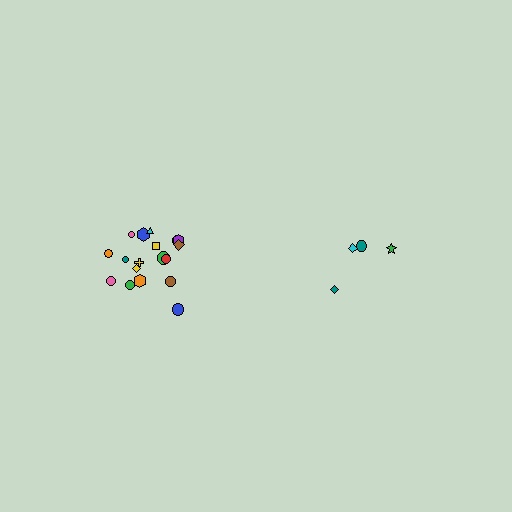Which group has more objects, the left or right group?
The left group.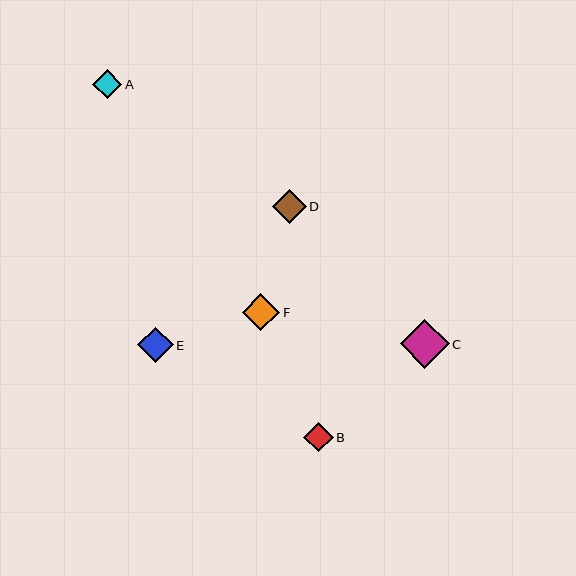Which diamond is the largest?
Diamond C is the largest with a size of approximately 49 pixels.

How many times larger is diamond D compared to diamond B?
Diamond D is approximately 1.2 times the size of diamond B.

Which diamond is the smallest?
Diamond A is the smallest with a size of approximately 29 pixels.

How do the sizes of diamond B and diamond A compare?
Diamond B and diamond A are approximately the same size.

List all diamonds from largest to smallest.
From largest to smallest: C, F, E, D, B, A.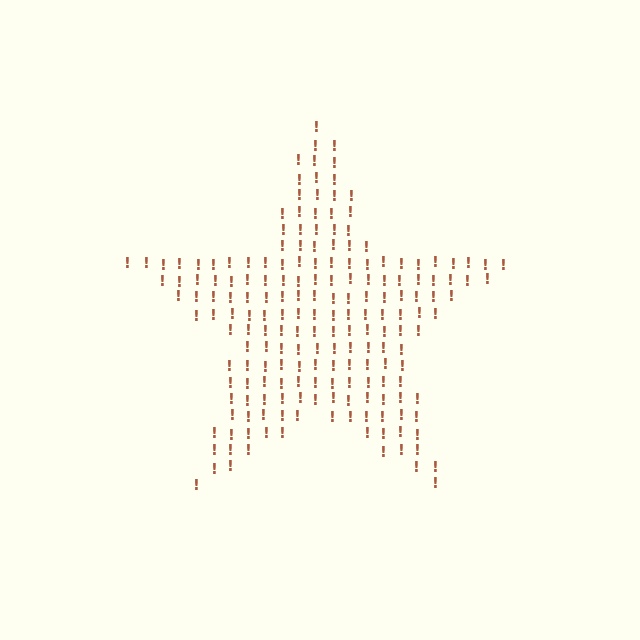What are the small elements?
The small elements are exclamation marks.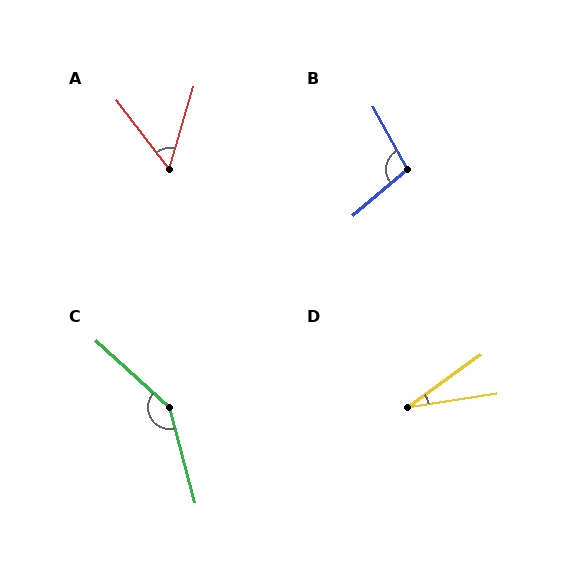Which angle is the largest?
C, at approximately 147 degrees.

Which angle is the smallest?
D, at approximately 27 degrees.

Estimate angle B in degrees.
Approximately 101 degrees.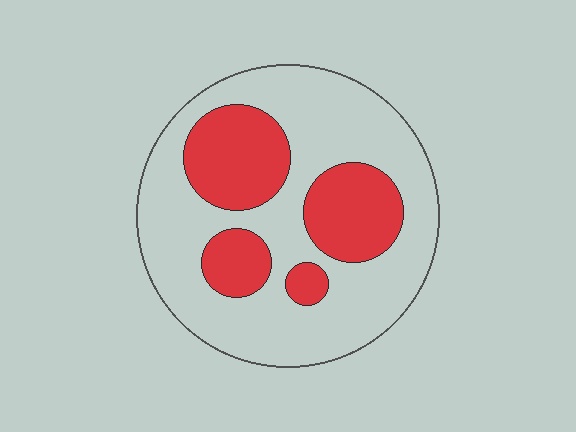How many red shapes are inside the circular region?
4.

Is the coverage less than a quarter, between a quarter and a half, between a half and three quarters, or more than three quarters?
Between a quarter and a half.